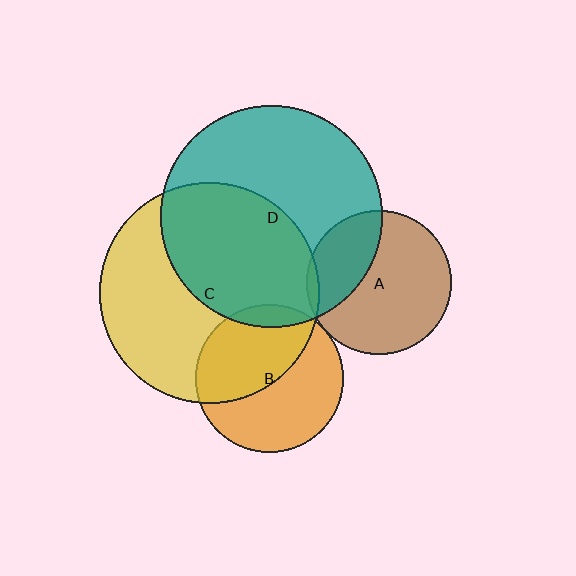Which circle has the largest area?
Circle D (teal).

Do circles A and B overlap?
Yes.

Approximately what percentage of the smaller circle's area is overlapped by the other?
Approximately 5%.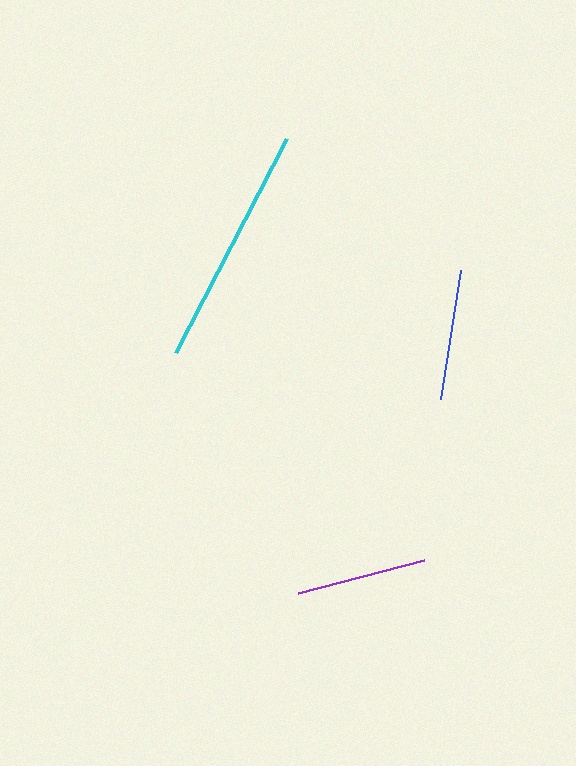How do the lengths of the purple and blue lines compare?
The purple and blue lines are approximately the same length.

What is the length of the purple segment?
The purple segment is approximately 131 pixels long.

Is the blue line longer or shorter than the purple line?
The purple line is longer than the blue line.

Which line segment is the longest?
The cyan line is the longest at approximately 241 pixels.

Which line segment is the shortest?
The blue line is the shortest at approximately 131 pixels.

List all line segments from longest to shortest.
From longest to shortest: cyan, purple, blue.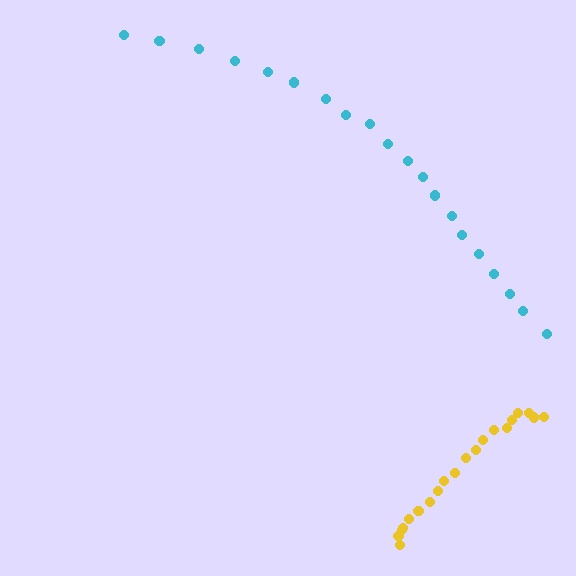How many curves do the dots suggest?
There are 2 distinct paths.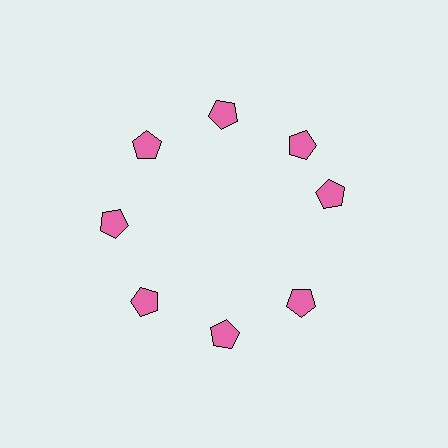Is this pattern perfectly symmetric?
No. The 8 pink pentagons are arranged in a ring, but one element near the 3 o'clock position is rotated out of alignment along the ring, breaking the 8-fold rotational symmetry.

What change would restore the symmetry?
The symmetry would be restored by rotating it back into even spacing with its neighbors so that all 8 pentagons sit at equal angles and equal distance from the center.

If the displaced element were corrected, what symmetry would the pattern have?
It would have 8-fold rotational symmetry — the pattern would map onto itself every 45 degrees.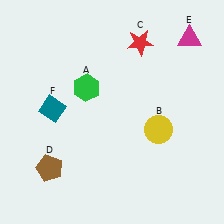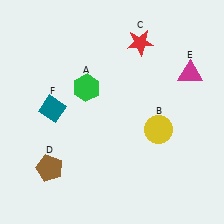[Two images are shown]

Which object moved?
The magenta triangle (E) moved down.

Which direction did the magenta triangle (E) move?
The magenta triangle (E) moved down.